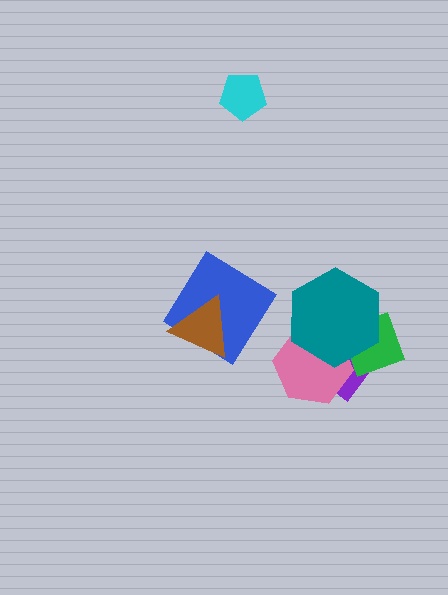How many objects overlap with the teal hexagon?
3 objects overlap with the teal hexagon.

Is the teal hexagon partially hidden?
No, no other shape covers it.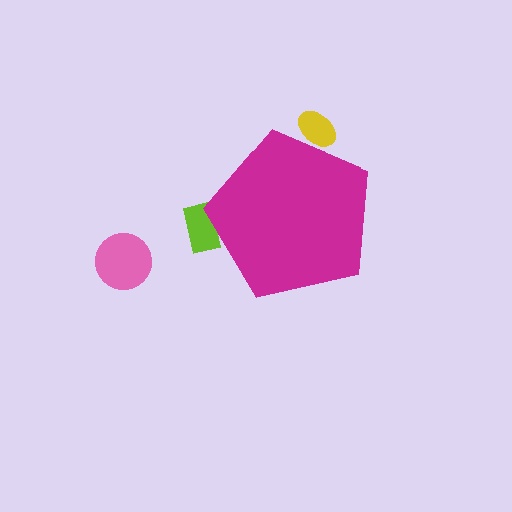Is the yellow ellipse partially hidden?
Yes, the yellow ellipse is partially hidden behind the magenta pentagon.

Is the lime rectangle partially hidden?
Yes, the lime rectangle is partially hidden behind the magenta pentagon.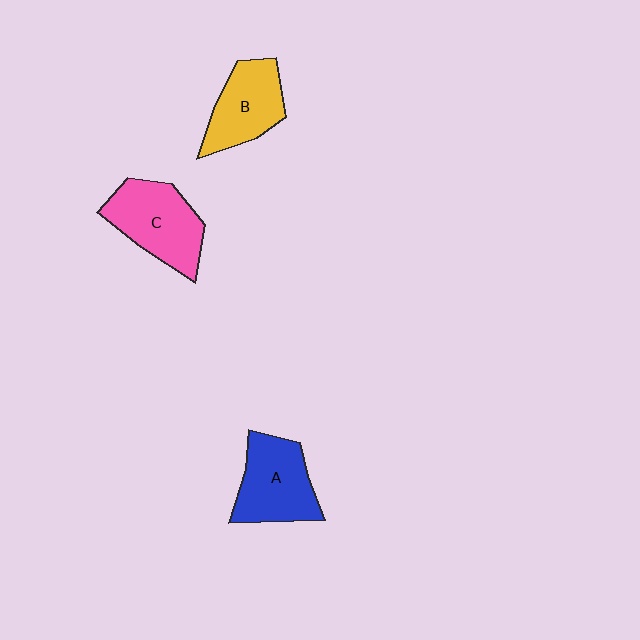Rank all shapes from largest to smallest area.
From largest to smallest: C (pink), A (blue), B (yellow).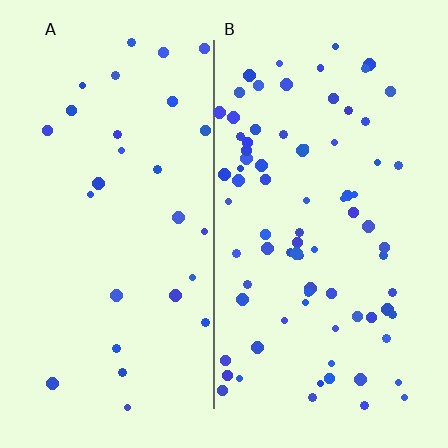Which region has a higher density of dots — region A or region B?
B (the right).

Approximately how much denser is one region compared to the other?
Approximately 2.9× — region B over region A.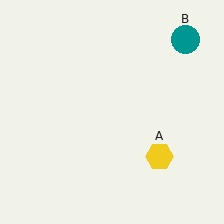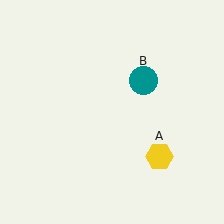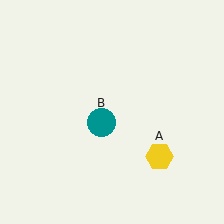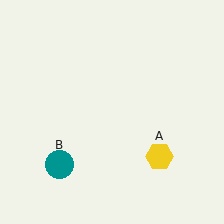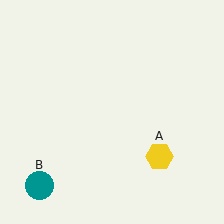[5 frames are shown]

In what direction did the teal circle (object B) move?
The teal circle (object B) moved down and to the left.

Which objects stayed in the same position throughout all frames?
Yellow hexagon (object A) remained stationary.